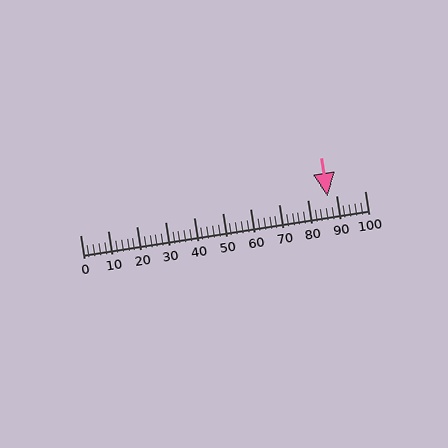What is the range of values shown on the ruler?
The ruler shows values from 0 to 100.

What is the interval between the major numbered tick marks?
The major tick marks are spaced 10 units apart.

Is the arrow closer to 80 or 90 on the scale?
The arrow is closer to 90.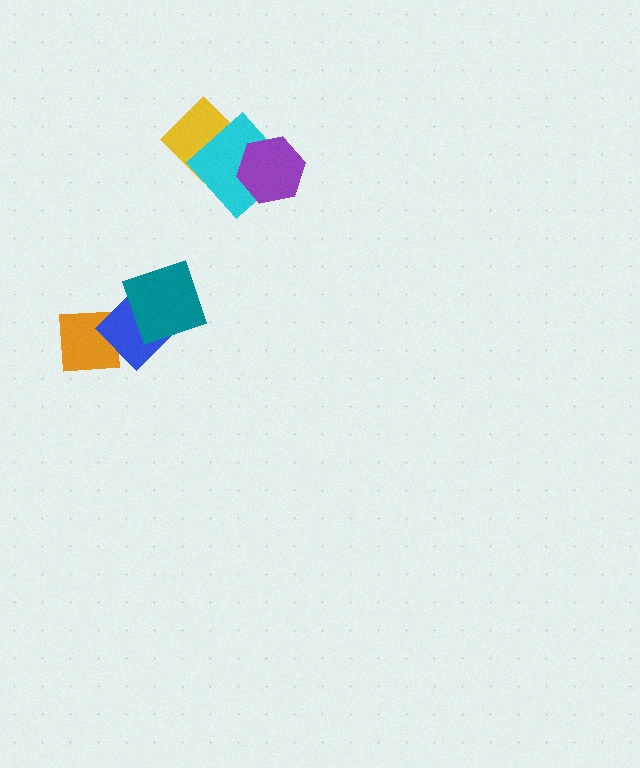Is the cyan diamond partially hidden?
Yes, it is partially covered by another shape.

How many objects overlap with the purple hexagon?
1 object overlaps with the purple hexagon.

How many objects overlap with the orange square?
1 object overlaps with the orange square.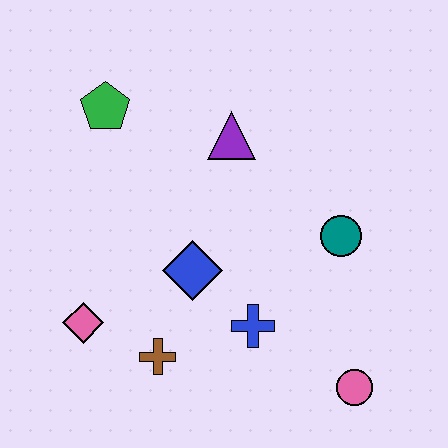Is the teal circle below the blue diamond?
No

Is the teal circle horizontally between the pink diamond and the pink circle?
Yes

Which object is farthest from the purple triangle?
The pink circle is farthest from the purple triangle.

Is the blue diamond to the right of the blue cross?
No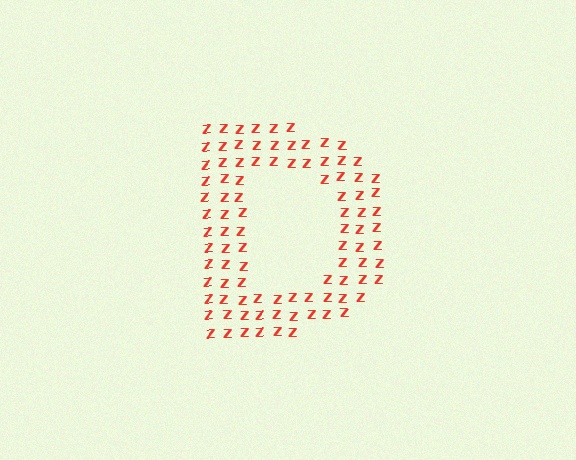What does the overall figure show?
The overall figure shows the letter D.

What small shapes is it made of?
It is made of small letter Z's.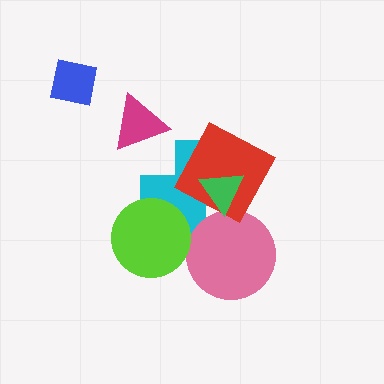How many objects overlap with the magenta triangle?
0 objects overlap with the magenta triangle.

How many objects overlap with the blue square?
0 objects overlap with the blue square.